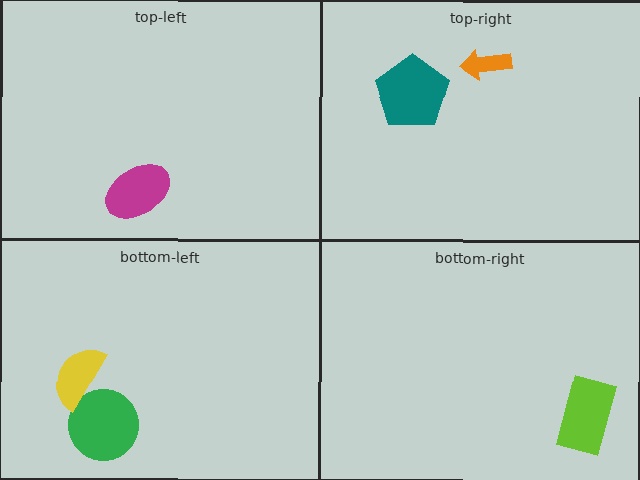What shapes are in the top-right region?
The orange arrow, the teal pentagon.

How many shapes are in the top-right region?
2.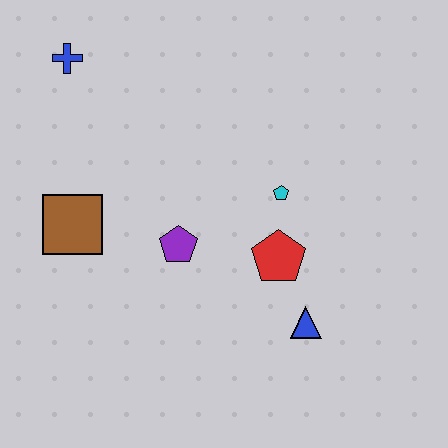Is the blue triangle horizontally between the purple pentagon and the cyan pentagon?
No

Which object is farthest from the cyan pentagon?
The blue cross is farthest from the cyan pentagon.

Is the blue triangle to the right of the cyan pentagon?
Yes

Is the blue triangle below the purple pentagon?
Yes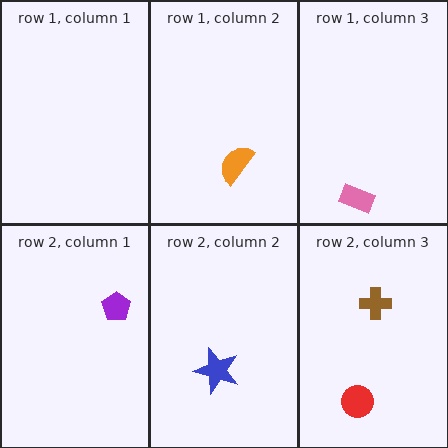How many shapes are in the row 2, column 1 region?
1.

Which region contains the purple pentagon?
The row 2, column 1 region.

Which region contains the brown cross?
The row 2, column 3 region.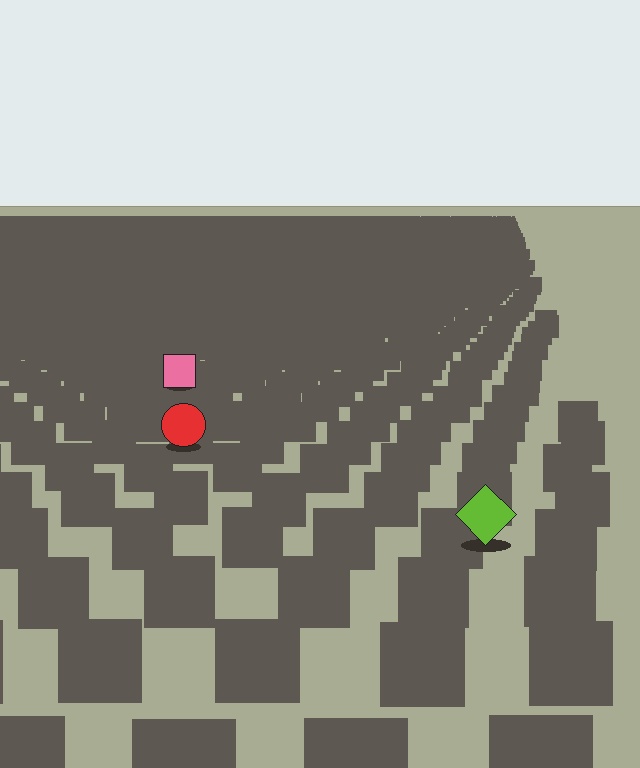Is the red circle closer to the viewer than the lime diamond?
No. The lime diamond is closer — you can tell from the texture gradient: the ground texture is coarser near it.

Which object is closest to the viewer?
The lime diamond is closest. The texture marks near it are larger and more spread out.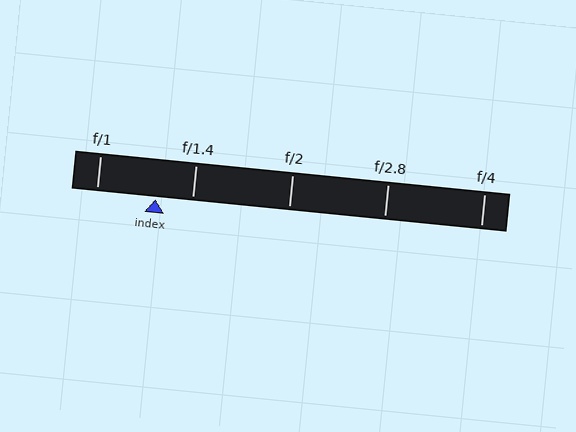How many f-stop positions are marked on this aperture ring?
There are 5 f-stop positions marked.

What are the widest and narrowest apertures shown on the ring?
The widest aperture shown is f/1 and the narrowest is f/4.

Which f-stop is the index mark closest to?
The index mark is closest to f/1.4.